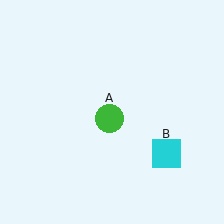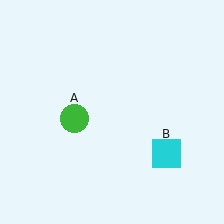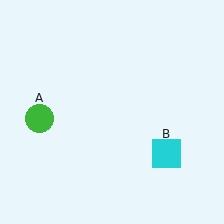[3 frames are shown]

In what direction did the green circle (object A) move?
The green circle (object A) moved left.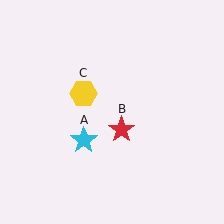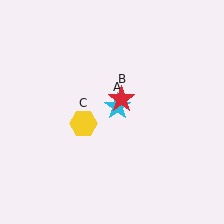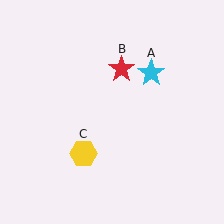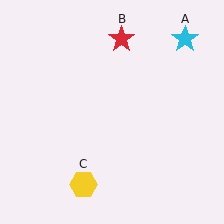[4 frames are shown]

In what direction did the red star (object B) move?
The red star (object B) moved up.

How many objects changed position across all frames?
3 objects changed position: cyan star (object A), red star (object B), yellow hexagon (object C).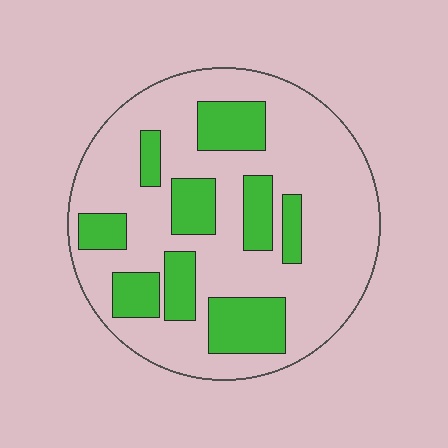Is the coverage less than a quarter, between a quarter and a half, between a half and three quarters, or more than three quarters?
Between a quarter and a half.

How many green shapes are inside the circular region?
9.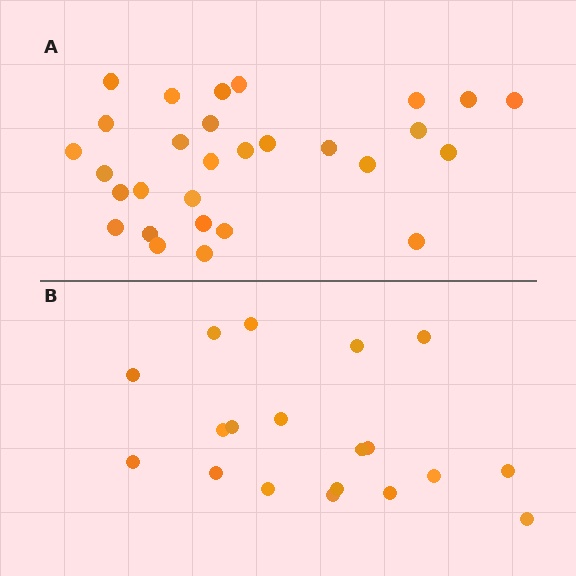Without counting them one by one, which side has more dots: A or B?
Region A (the top region) has more dots.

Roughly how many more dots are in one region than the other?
Region A has roughly 10 or so more dots than region B.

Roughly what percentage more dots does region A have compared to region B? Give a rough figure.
About 55% more.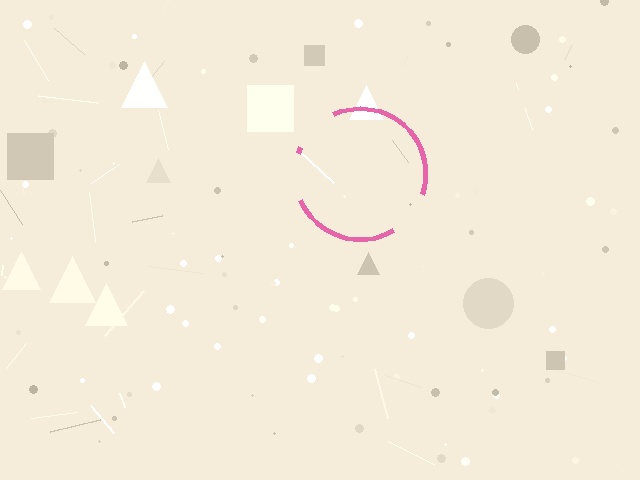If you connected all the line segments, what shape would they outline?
They would outline a circle.